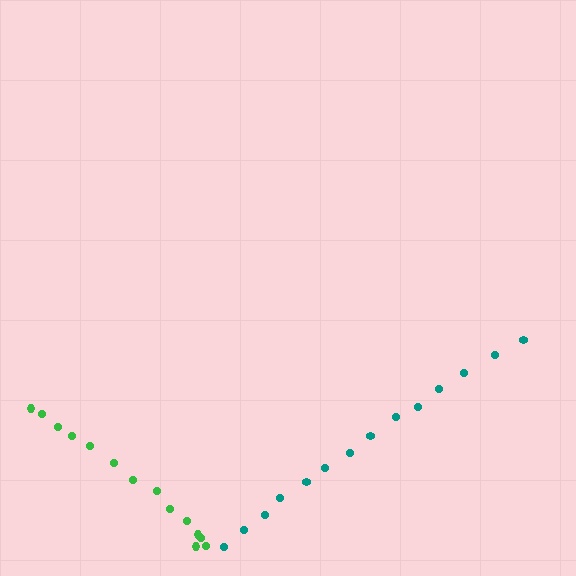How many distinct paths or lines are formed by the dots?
There are 2 distinct paths.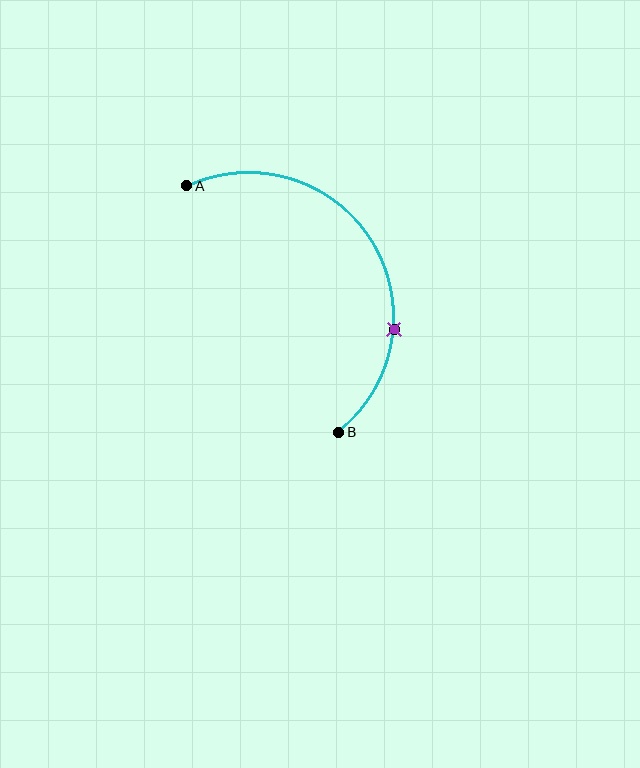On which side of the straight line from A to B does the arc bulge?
The arc bulges to the right of the straight line connecting A and B.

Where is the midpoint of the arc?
The arc midpoint is the point on the curve farthest from the straight line joining A and B. It sits to the right of that line.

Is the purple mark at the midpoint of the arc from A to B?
No. The purple mark lies on the arc but is closer to endpoint B. The arc midpoint would be at the point on the curve equidistant along the arc from both A and B.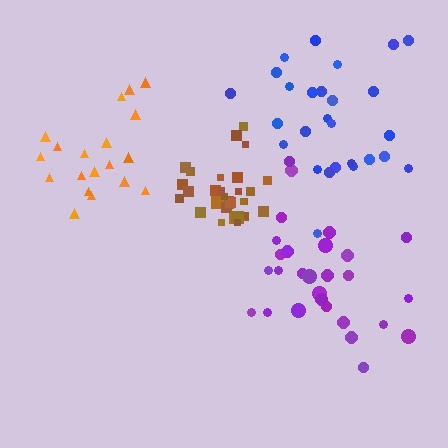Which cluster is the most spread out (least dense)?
Purple.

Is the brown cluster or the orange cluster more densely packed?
Brown.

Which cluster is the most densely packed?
Brown.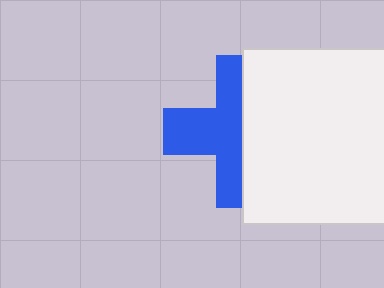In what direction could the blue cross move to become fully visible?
The blue cross could move left. That would shift it out from behind the white square entirely.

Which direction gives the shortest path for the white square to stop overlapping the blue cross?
Moving right gives the shortest separation.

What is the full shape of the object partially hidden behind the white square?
The partially hidden object is a blue cross.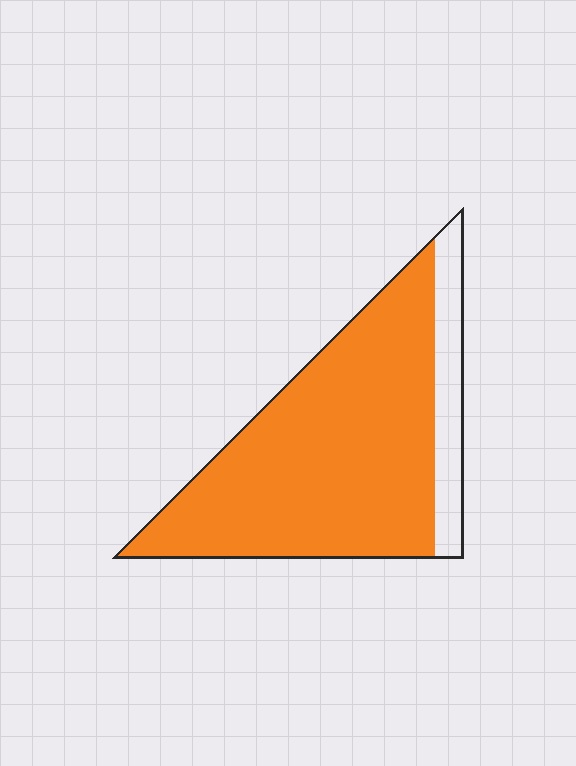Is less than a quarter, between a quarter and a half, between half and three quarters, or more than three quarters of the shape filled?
More than three quarters.